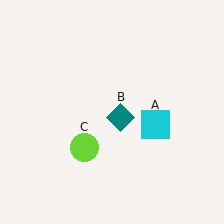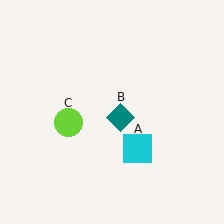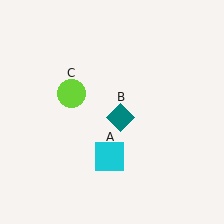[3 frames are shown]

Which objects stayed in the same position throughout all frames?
Teal diamond (object B) remained stationary.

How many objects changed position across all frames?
2 objects changed position: cyan square (object A), lime circle (object C).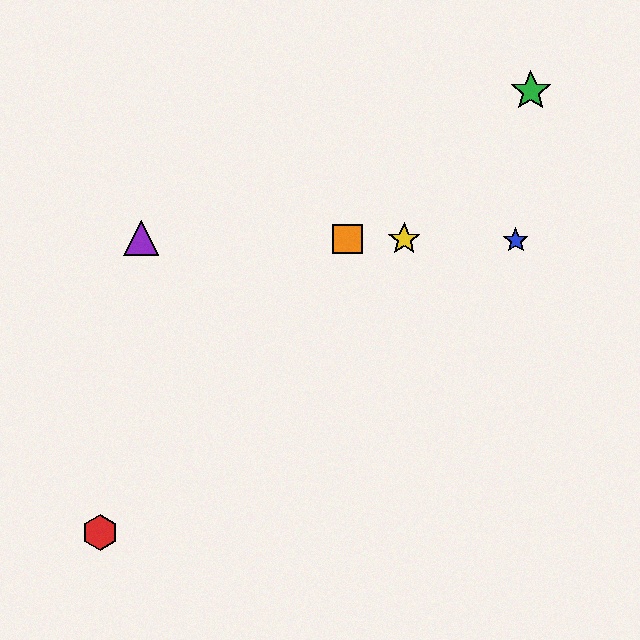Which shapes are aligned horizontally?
The blue star, the yellow star, the purple triangle, the orange square are aligned horizontally.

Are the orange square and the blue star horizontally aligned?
Yes, both are at y≈239.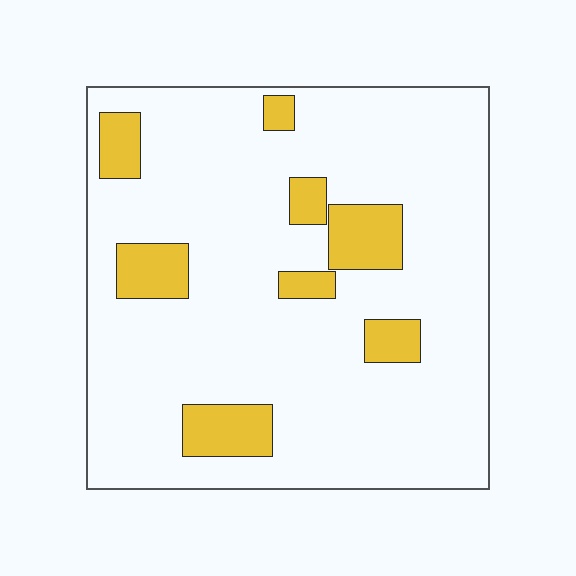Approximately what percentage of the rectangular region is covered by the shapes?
Approximately 15%.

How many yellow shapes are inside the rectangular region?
8.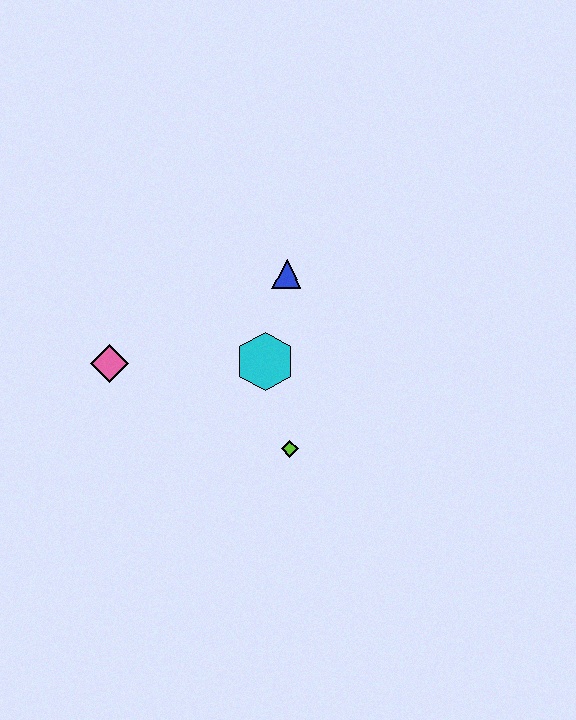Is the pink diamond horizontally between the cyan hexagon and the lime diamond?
No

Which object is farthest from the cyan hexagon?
The pink diamond is farthest from the cyan hexagon.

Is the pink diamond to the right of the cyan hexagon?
No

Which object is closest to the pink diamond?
The cyan hexagon is closest to the pink diamond.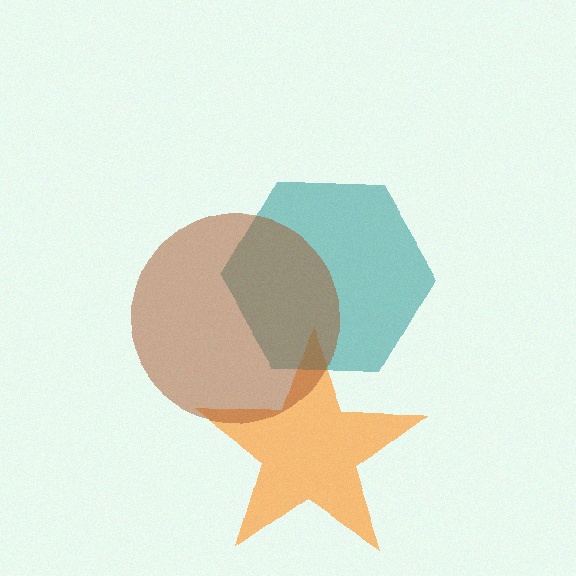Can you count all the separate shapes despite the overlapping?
Yes, there are 3 separate shapes.